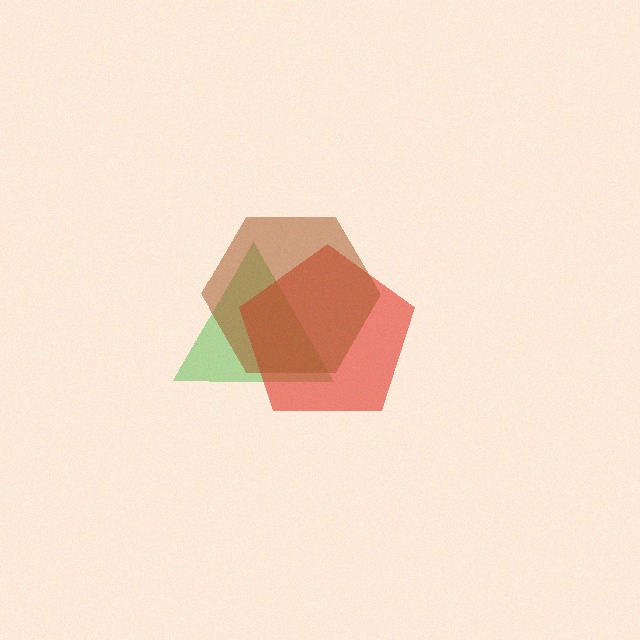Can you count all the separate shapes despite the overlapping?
Yes, there are 3 separate shapes.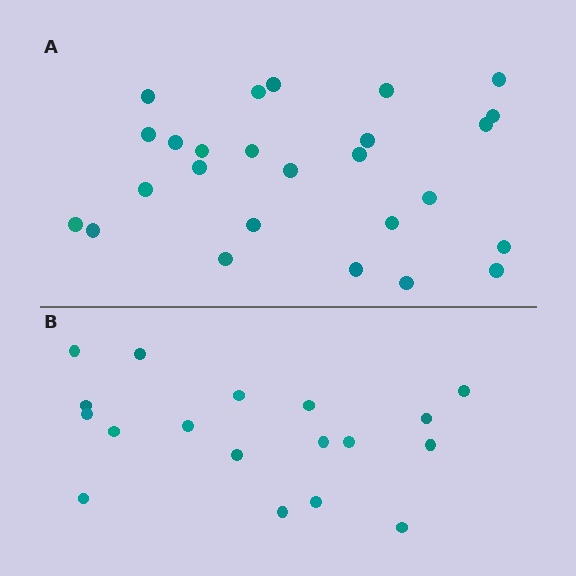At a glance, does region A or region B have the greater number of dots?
Region A (the top region) has more dots.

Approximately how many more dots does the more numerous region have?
Region A has roughly 8 or so more dots than region B.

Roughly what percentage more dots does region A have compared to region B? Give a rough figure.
About 45% more.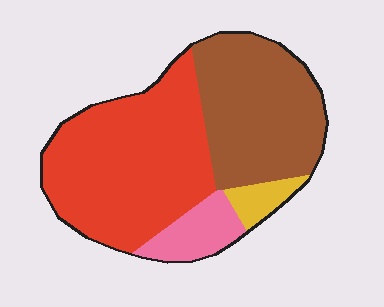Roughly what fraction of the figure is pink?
Pink covers 10% of the figure.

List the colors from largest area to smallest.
From largest to smallest: red, brown, pink, yellow.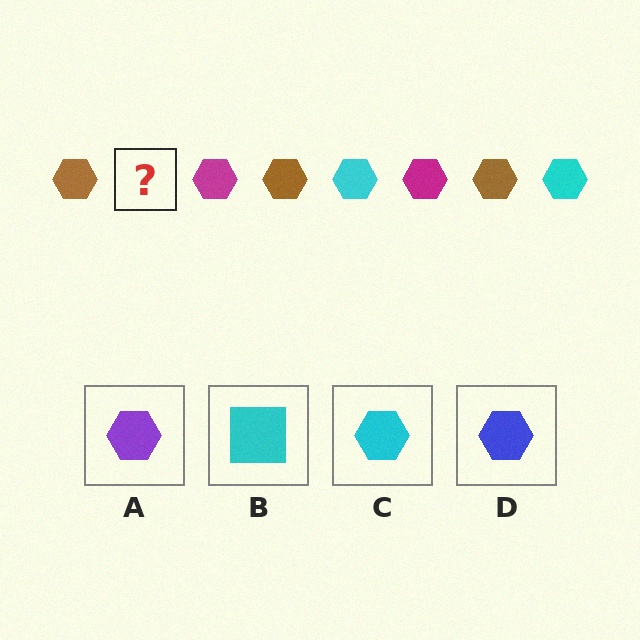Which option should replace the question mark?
Option C.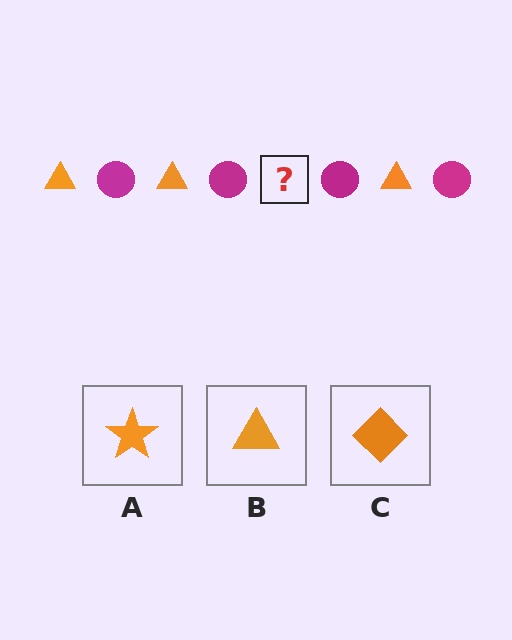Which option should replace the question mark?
Option B.